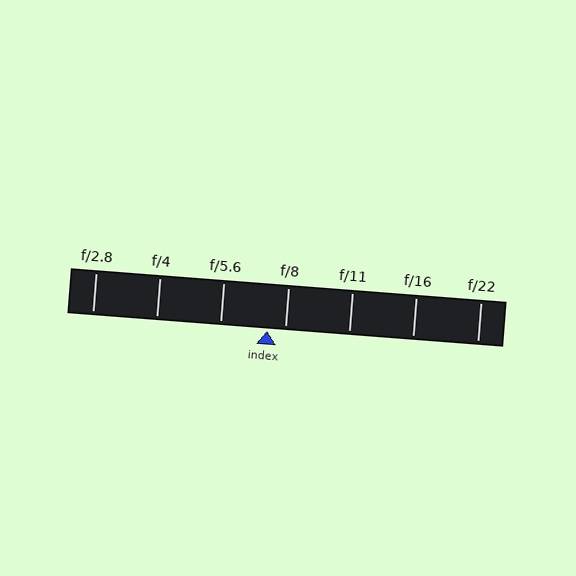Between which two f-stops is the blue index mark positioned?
The index mark is between f/5.6 and f/8.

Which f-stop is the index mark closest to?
The index mark is closest to f/8.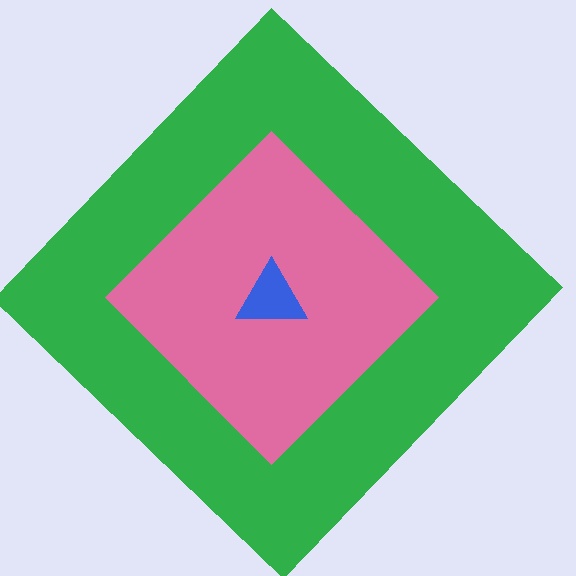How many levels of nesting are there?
3.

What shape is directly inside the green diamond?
The pink diamond.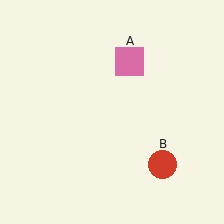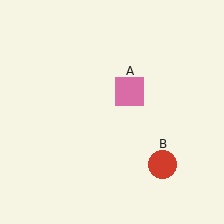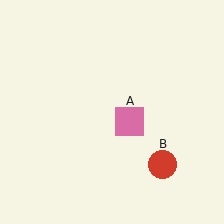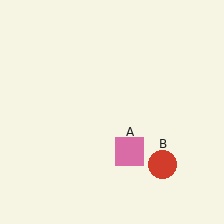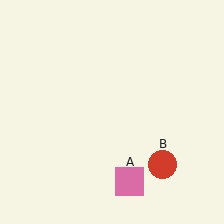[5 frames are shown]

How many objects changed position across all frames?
1 object changed position: pink square (object A).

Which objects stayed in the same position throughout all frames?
Red circle (object B) remained stationary.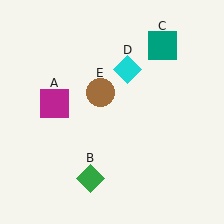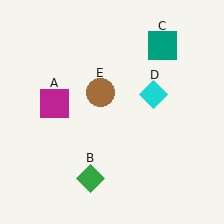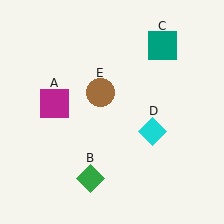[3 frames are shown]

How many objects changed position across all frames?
1 object changed position: cyan diamond (object D).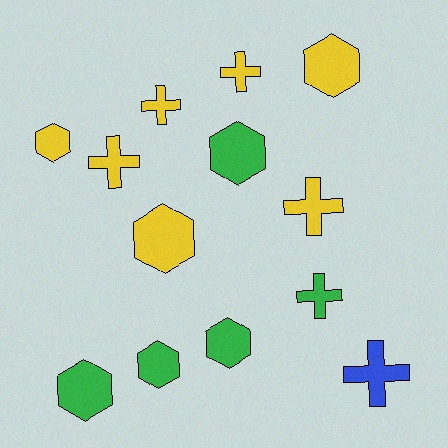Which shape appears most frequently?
Hexagon, with 7 objects.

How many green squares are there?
There are no green squares.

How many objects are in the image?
There are 13 objects.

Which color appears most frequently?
Yellow, with 7 objects.